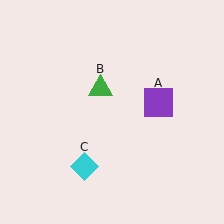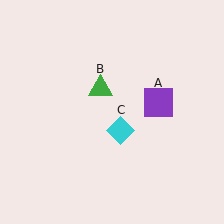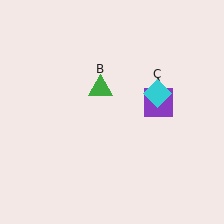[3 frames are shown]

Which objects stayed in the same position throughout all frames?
Purple square (object A) and green triangle (object B) remained stationary.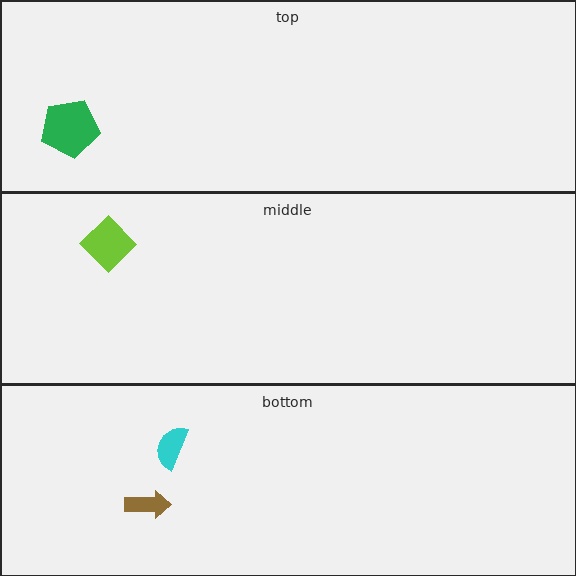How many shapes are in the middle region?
1.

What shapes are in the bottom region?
The cyan semicircle, the brown arrow.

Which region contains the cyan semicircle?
The bottom region.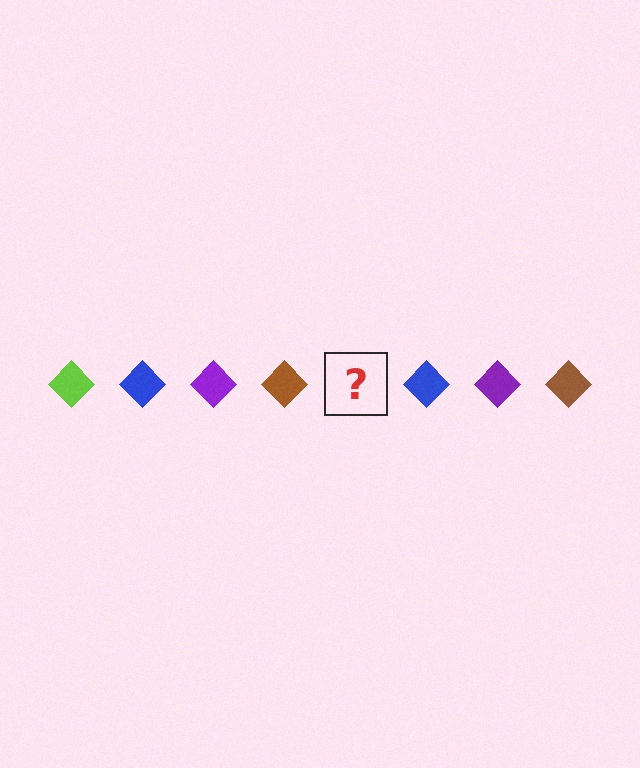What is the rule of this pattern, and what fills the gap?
The rule is that the pattern cycles through lime, blue, purple, brown diamonds. The gap should be filled with a lime diamond.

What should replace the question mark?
The question mark should be replaced with a lime diamond.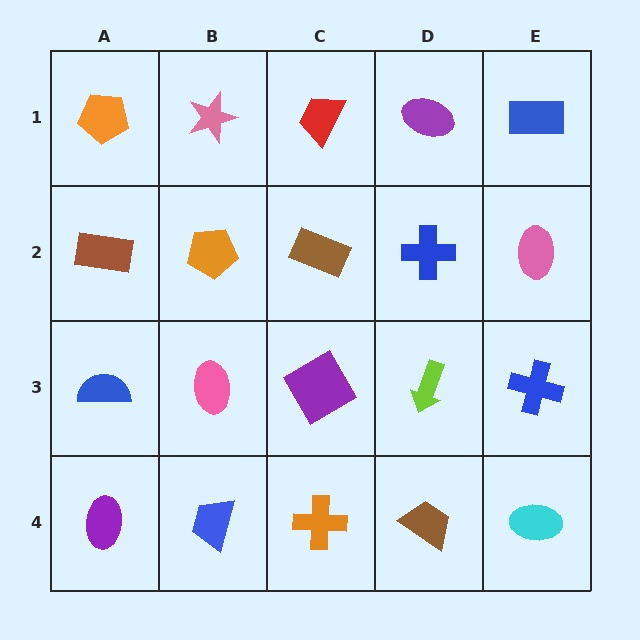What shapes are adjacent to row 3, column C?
A brown rectangle (row 2, column C), an orange cross (row 4, column C), a pink ellipse (row 3, column B), a lime arrow (row 3, column D).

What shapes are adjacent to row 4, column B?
A pink ellipse (row 3, column B), a purple ellipse (row 4, column A), an orange cross (row 4, column C).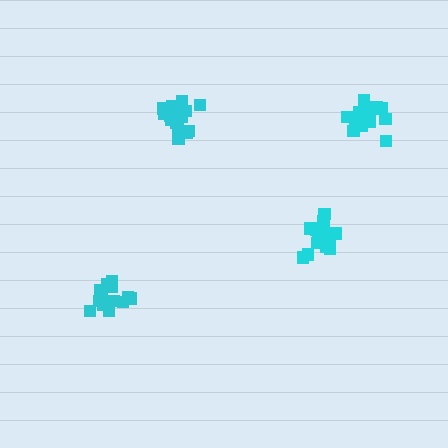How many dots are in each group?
Group 1: 20 dots, Group 2: 18 dots, Group 3: 15 dots, Group 4: 17 dots (70 total).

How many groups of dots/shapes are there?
There are 4 groups.